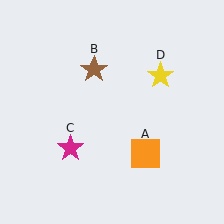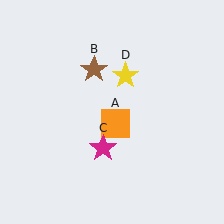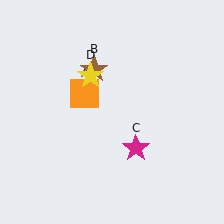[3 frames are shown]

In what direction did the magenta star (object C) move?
The magenta star (object C) moved right.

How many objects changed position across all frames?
3 objects changed position: orange square (object A), magenta star (object C), yellow star (object D).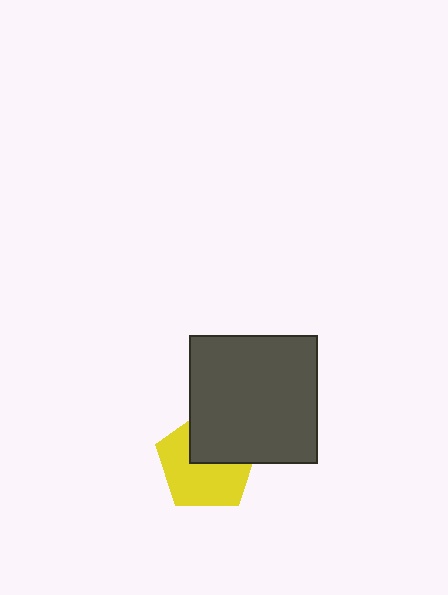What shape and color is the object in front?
The object in front is a dark gray square.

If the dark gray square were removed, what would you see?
You would see the complete yellow pentagon.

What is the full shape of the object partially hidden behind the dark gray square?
The partially hidden object is a yellow pentagon.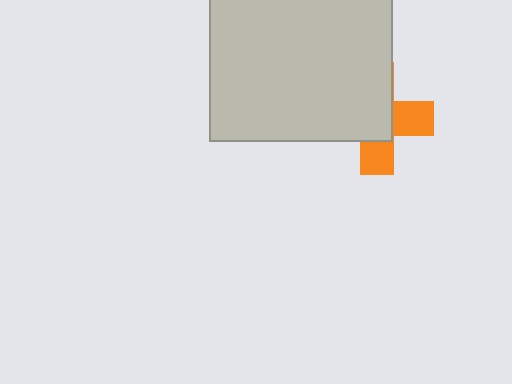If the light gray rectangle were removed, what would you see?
You would see the complete orange cross.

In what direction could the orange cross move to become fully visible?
The orange cross could move toward the lower-right. That would shift it out from behind the light gray rectangle entirely.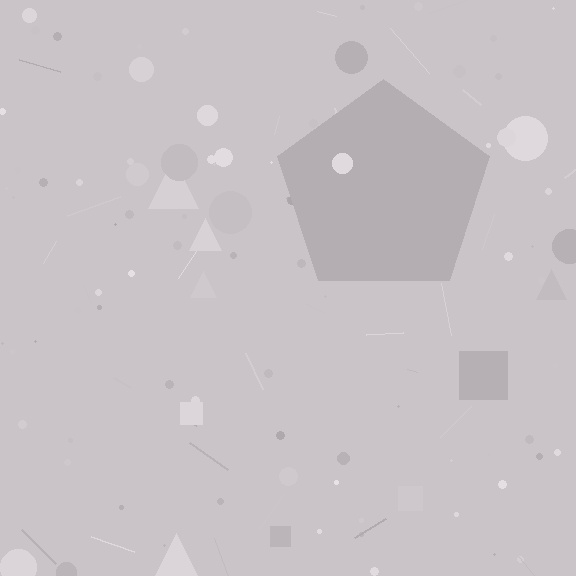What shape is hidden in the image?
A pentagon is hidden in the image.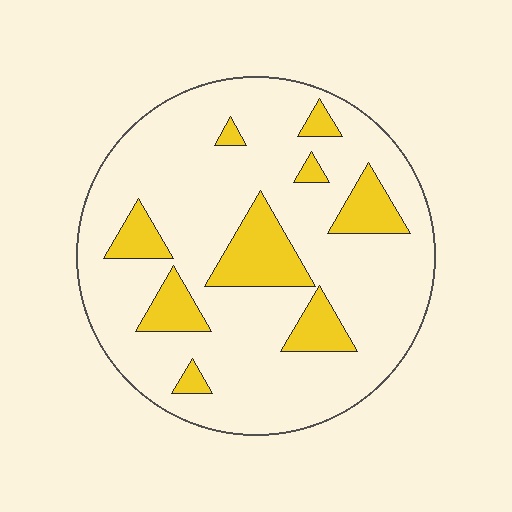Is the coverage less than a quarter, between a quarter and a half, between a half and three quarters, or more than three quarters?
Less than a quarter.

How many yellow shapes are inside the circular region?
9.